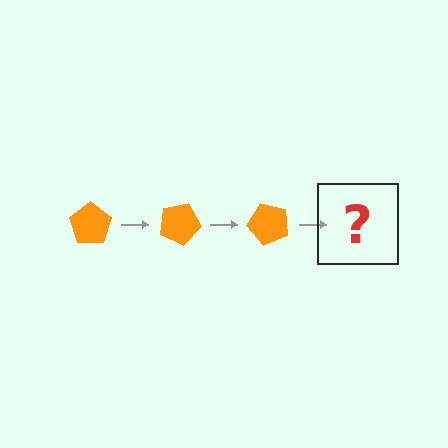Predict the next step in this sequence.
The next step is an orange pentagon rotated 75 degrees.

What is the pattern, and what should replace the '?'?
The pattern is that the pentagon rotates 25 degrees each step. The '?' should be an orange pentagon rotated 75 degrees.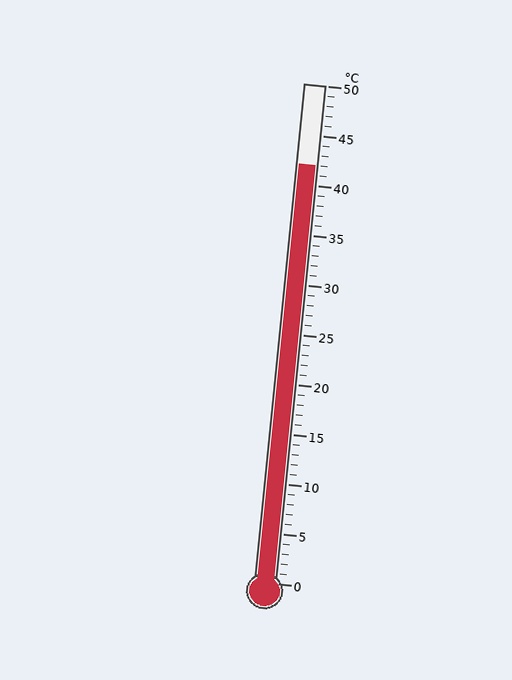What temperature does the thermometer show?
The thermometer shows approximately 42°C.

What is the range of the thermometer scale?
The thermometer scale ranges from 0°C to 50°C.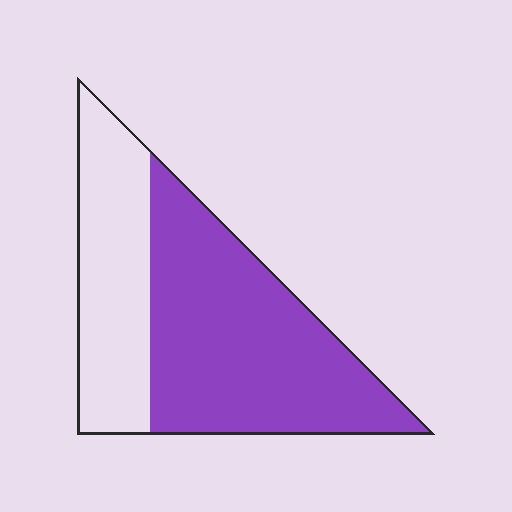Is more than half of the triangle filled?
Yes.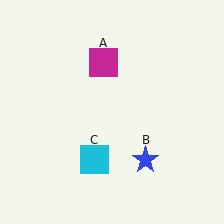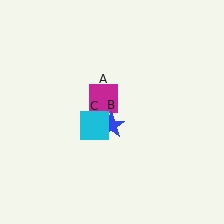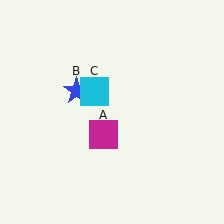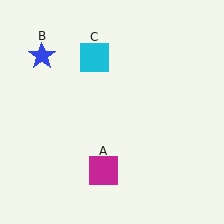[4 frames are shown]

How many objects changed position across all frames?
3 objects changed position: magenta square (object A), blue star (object B), cyan square (object C).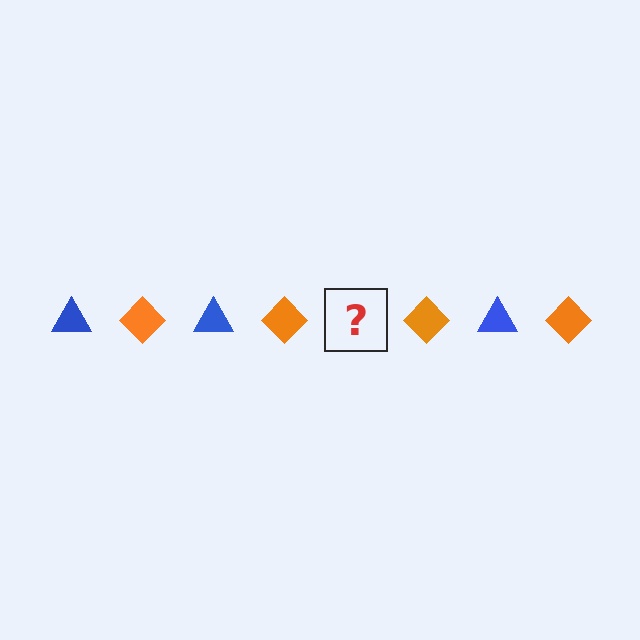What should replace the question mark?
The question mark should be replaced with a blue triangle.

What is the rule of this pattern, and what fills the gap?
The rule is that the pattern alternates between blue triangle and orange diamond. The gap should be filled with a blue triangle.